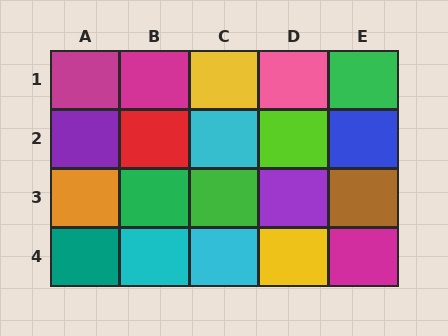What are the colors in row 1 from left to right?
Magenta, magenta, yellow, pink, green.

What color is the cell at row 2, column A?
Purple.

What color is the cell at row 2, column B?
Red.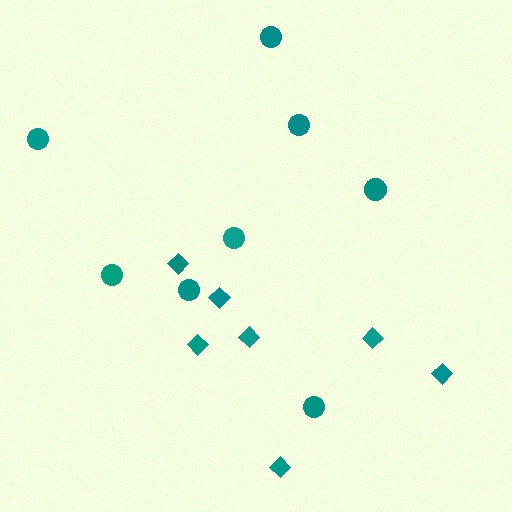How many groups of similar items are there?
There are 2 groups: one group of diamonds (7) and one group of circles (8).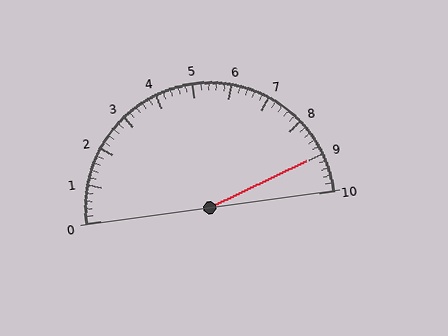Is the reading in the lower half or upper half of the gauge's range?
The reading is in the upper half of the range (0 to 10).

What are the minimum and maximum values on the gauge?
The gauge ranges from 0 to 10.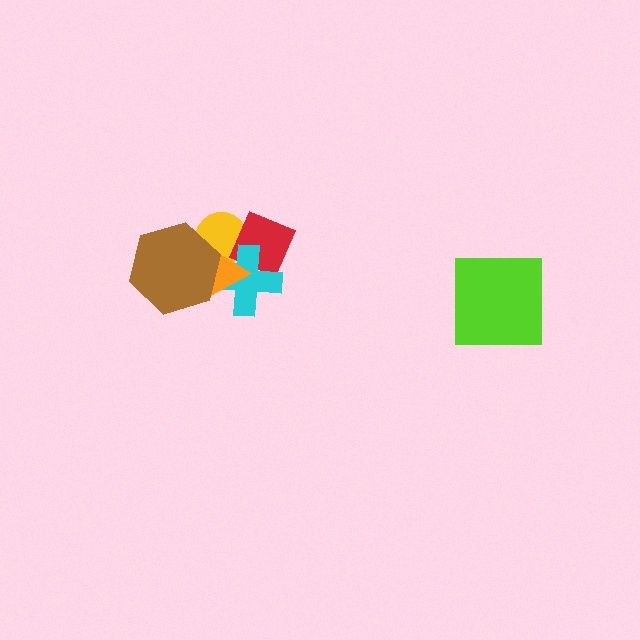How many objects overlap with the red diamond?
3 objects overlap with the red diamond.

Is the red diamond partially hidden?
Yes, it is partially covered by another shape.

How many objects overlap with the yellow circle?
4 objects overlap with the yellow circle.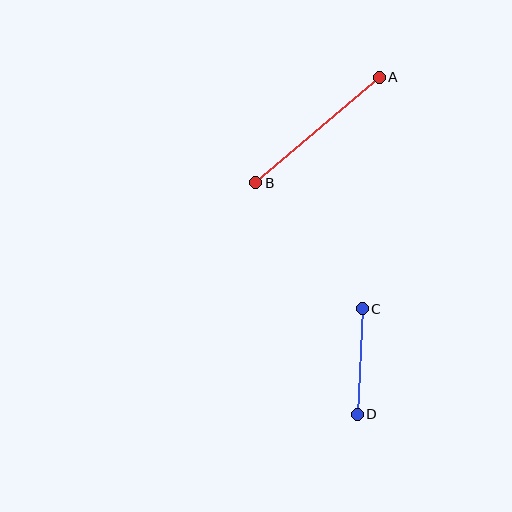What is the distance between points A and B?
The distance is approximately 163 pixels.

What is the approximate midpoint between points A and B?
The midpoint is at approximately (317, 130) pixels.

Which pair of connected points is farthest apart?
Points A and B are farthest apart.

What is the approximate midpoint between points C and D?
The midpoint is at approximately (360, 362) pixels.